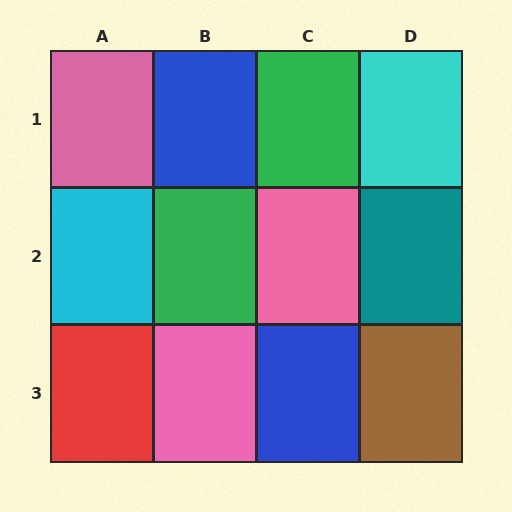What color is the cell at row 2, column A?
Cyan.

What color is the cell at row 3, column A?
Red.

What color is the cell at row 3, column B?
Pink.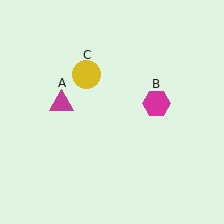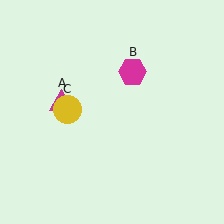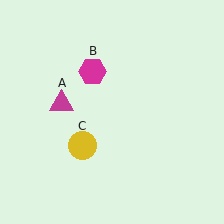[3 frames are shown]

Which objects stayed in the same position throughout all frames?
Magenta triangle (object A) remained stationary.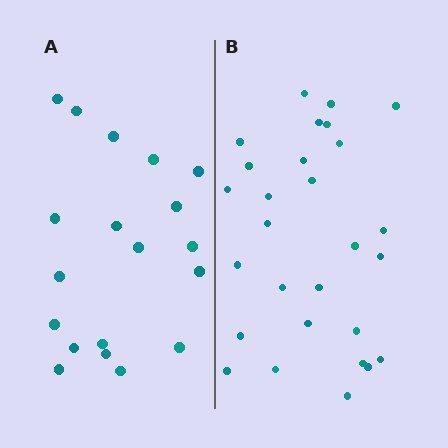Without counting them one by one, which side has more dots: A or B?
Region B (the right region) has more dots.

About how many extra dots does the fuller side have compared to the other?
Region B has roughly 8 or so more dots than region A.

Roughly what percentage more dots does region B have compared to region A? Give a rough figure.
About 45% more.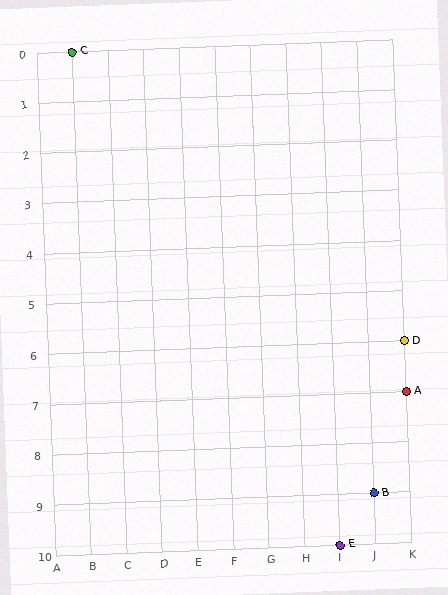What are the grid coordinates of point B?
Point B is at grid coordinates (J, 9).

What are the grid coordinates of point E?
Point E is at grid coordinates (I, 10).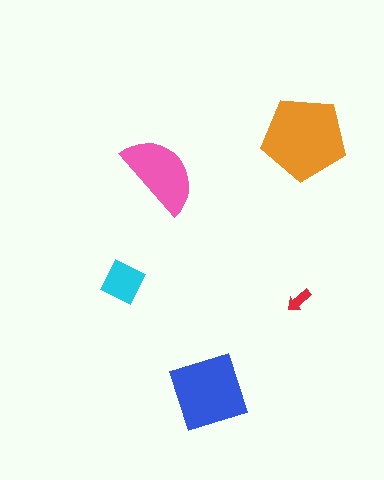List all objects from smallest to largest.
The red arrow, the cyan diamond, the pink semicircle, the blue square, the orange pentagon.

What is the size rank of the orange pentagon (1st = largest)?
1st.